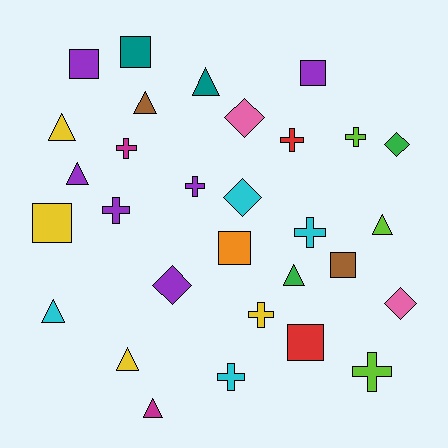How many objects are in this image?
There are 30 objects.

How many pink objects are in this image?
There are 2 pink objects.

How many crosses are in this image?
There are 9 crosses.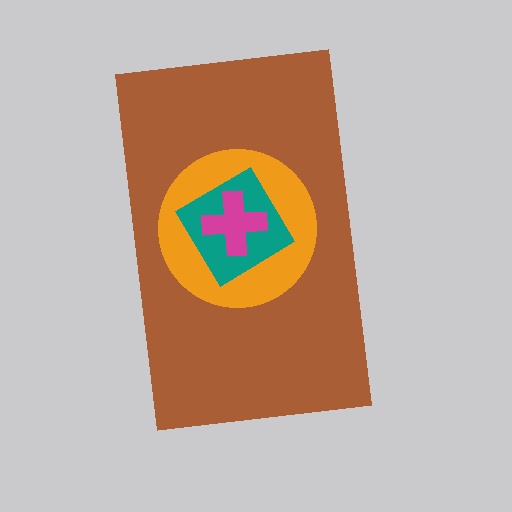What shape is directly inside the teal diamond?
The magenta cross.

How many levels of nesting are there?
4.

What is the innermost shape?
The magenta cross.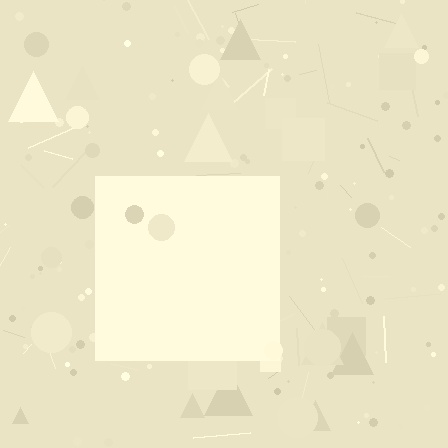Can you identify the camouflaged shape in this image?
The camouflaged shape is a square.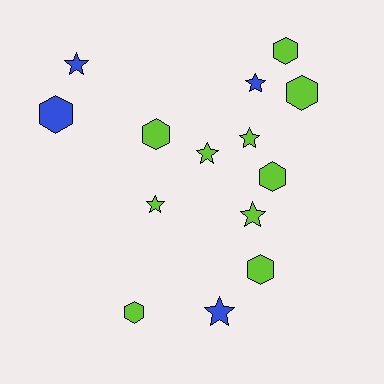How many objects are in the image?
There are 14 objects.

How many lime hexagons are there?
There are 6 lime hexagons.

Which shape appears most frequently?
Star, with 7 objects.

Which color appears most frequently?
Lime, with 10 objects.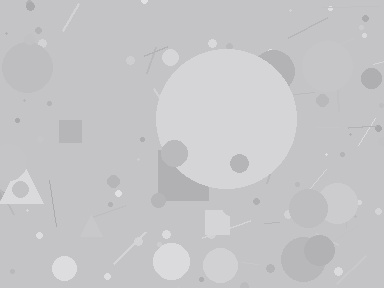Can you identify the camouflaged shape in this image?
The camouflaged shape is a circle.